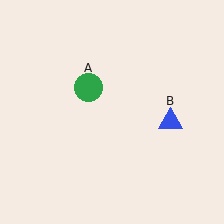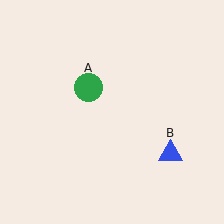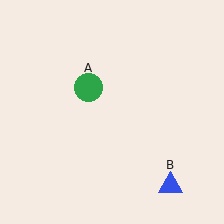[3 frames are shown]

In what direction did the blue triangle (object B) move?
The blue triangle (object B) moved down.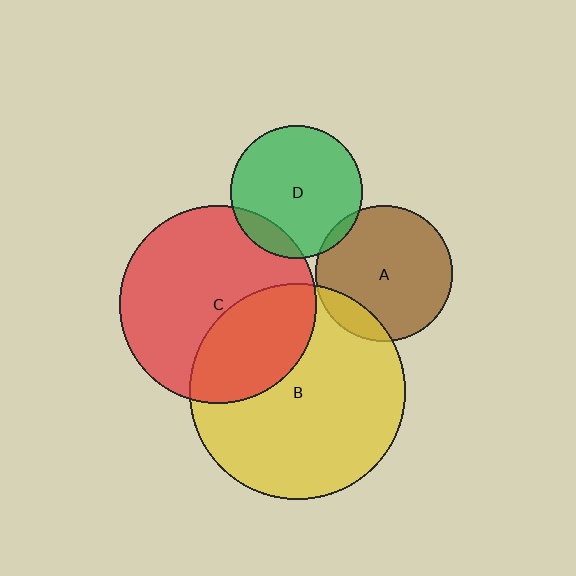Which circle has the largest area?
Circle B (yellow).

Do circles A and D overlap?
Yes.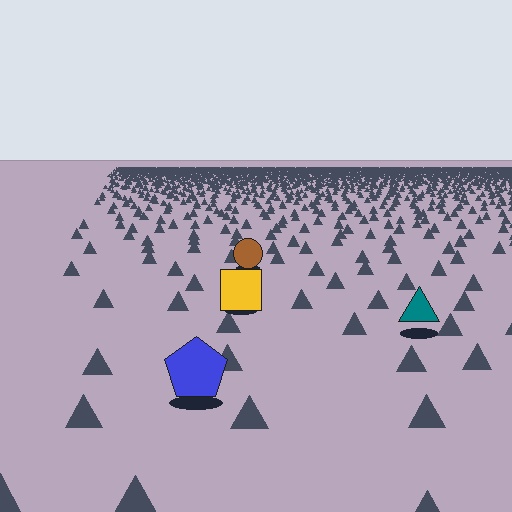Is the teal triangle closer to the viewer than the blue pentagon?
No. The blue pentagon is closer — you can tell from the texture gradient: the ground texture is coarser near it.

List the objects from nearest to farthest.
From nearest to farthest: the blue pentagon, the teal triangle, the yellow square, the brown circle.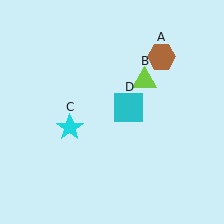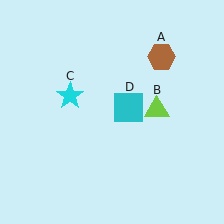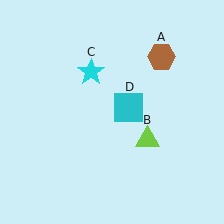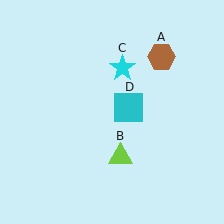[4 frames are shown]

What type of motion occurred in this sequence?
The lime triangle (object B), cyan star (object C) rotated clockwise around the center of the scene.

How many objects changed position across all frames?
2 objects changed position: lime triangle (object B), cyan star (object C).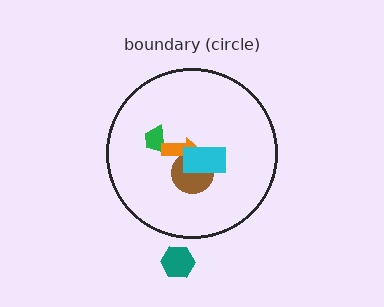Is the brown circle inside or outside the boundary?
Inside.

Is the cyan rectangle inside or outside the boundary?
Inside.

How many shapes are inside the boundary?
4 inside, 1 outside.